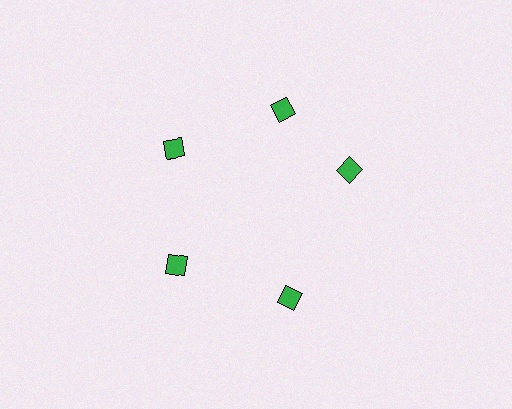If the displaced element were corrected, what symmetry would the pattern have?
It would have 5-fold rotational symmetry — the pattern would map onto itself every 72 degrees.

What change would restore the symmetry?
The symmetry would be restored by rotating it back into even spacing with its neighbors so that all 5 diamonds sit at equal angles and equal distance from the center.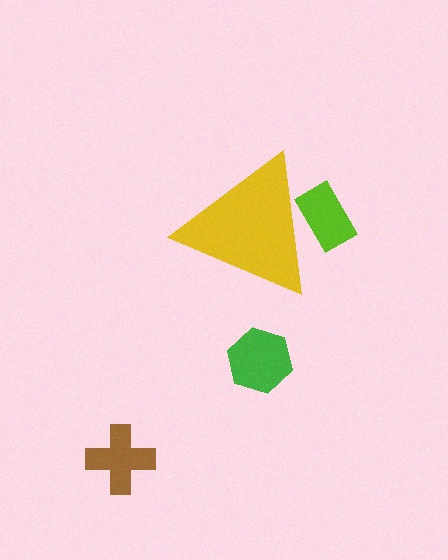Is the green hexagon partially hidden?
No, the green hexagon is fully visible.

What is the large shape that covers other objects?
A yellow triangle.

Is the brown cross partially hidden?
No, the brown cross is fully visible.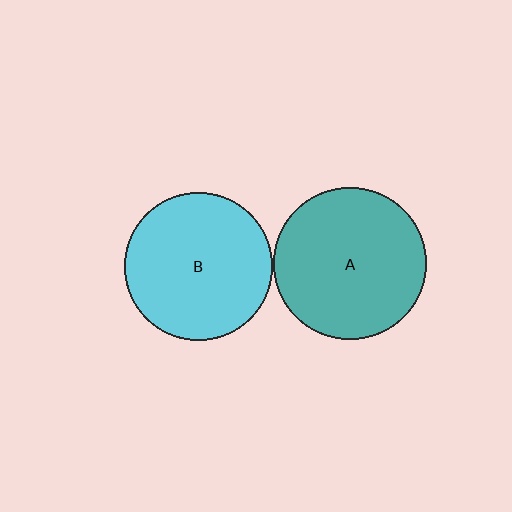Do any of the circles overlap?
No, none of the circles overlap.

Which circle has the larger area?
Circle A (teal).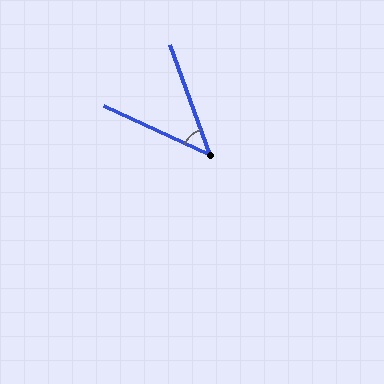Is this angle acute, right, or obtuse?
It is acute.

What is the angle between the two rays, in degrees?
Approximately 45 degrees.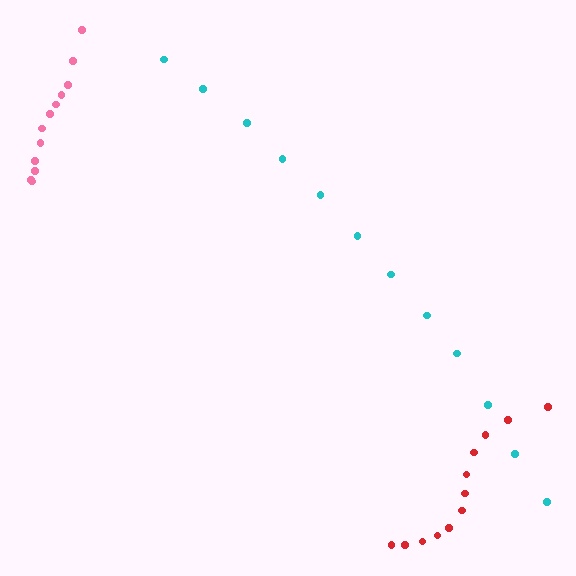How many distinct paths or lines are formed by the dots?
There are 3 distinct paths.